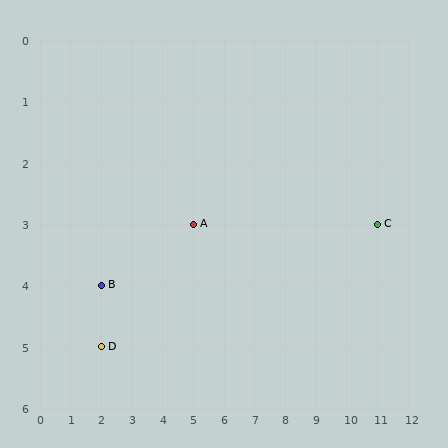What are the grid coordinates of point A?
Point A is at grid coordinates (5, 3).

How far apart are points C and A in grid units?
Points C and A are 6 columns apart.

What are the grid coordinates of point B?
Point B is at grid coordinates (2, 4).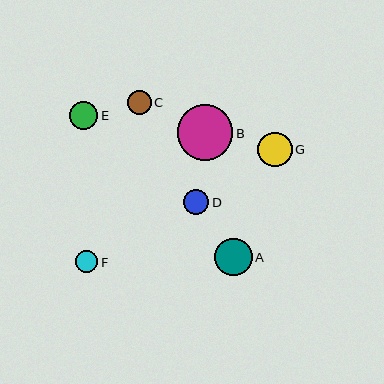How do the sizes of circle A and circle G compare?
Circle A and circle G are approximately the same size.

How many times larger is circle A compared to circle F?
Circle A is approximately 1.7 times the size of circle F.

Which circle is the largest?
Circle B is the largest with a size of approximately 55 pixels.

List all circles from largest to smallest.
From largest to smallest: B, A, G, E, D, C, F.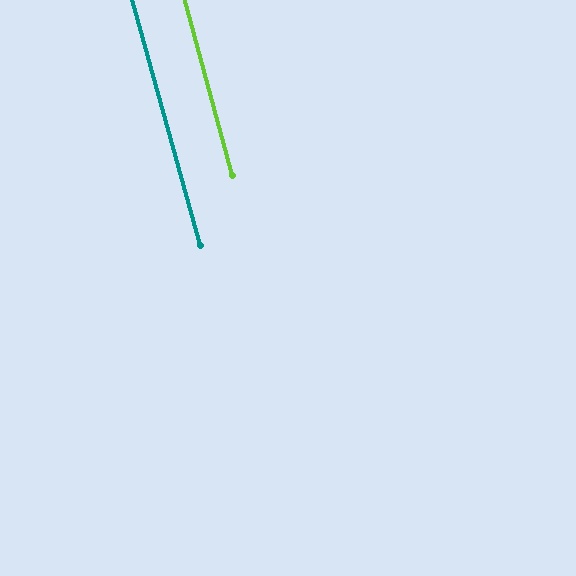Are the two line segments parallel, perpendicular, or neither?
Parallel — their directions differ by only 0.6°.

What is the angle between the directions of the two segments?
Approximately 1 degree.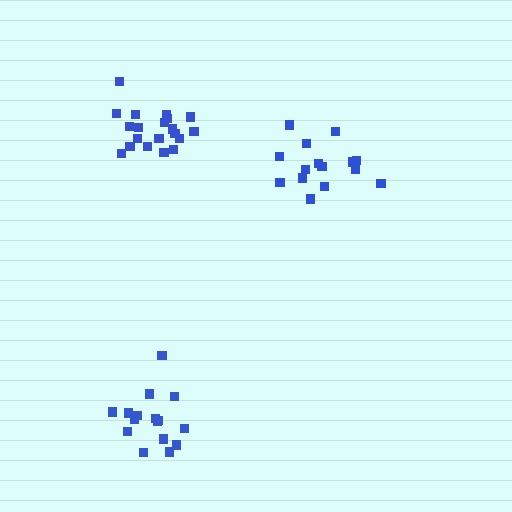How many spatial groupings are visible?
There are 3 spatial groupings.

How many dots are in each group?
Group 1: 21 dots, Group 2: 16 dots, Group 3: 16 dots (53 total).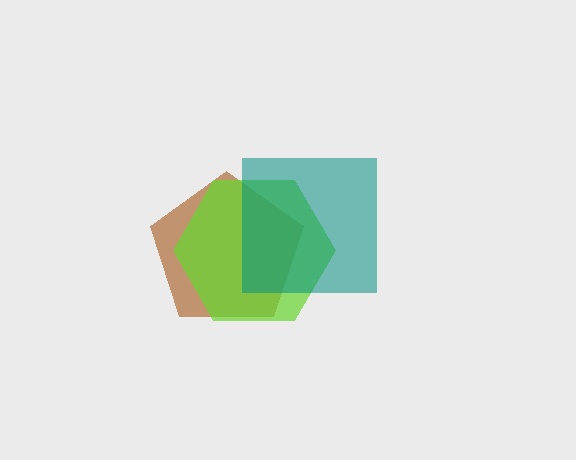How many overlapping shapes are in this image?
There are 3 overlapping shapes in the image.